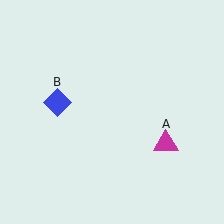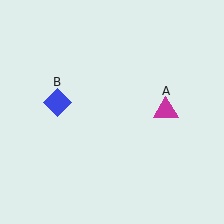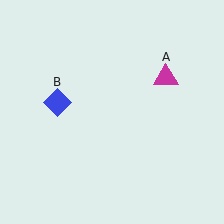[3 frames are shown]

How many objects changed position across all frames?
1 object changed position: magenta triangle (object A).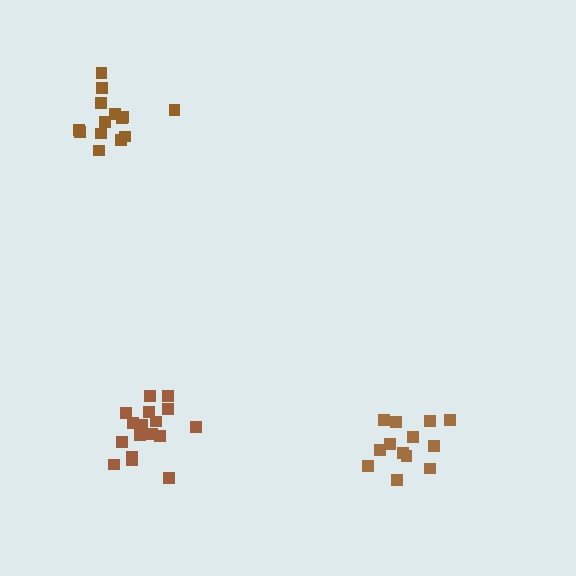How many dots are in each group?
Group 1: 14 dots, Group 2: 17 dots, Group 3: 13 dots (44 total).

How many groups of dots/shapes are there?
There are 3 groups.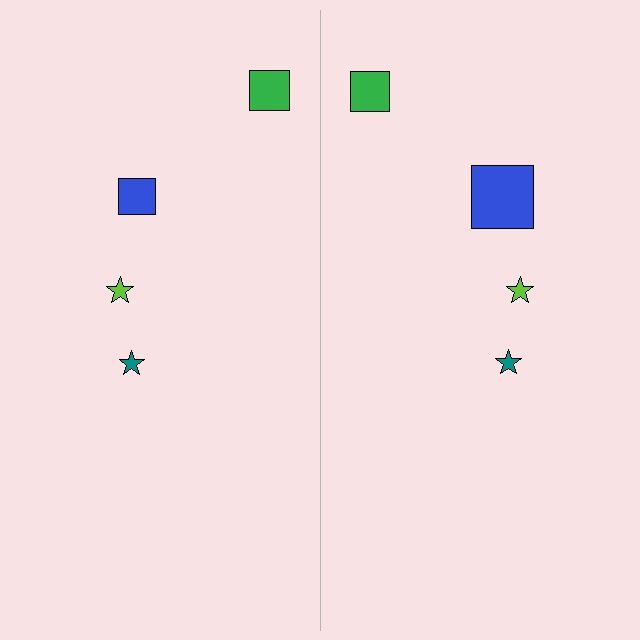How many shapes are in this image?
There are 8 shapes in this image.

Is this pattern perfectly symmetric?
No, the pattern is not perfectly symmetric. The blue square on the right side has a different size than its mirror counterpart.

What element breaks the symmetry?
The blue square on the right side has a different size than its mirror counterpart.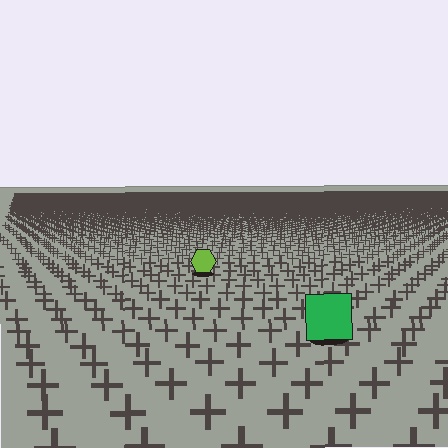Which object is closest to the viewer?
The green square is closest. The texture marks near it are larger and more spread out.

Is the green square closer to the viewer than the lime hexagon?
Yes. The green square is closer — you can tell from the texture gradient: the ground texture is coarser near it.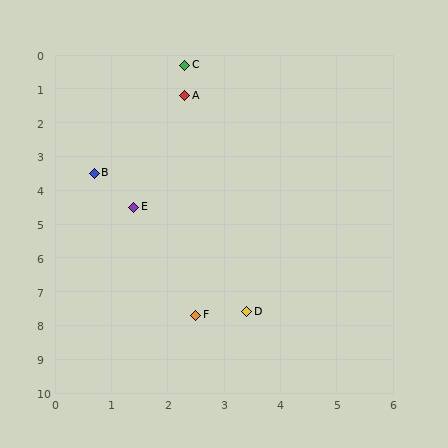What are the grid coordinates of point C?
Point C is at approximately (2.3, 0.3).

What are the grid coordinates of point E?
Point E is at approximately (1.4, 4.5).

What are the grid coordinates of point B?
Point B is at approximately (0.7, 3.5).